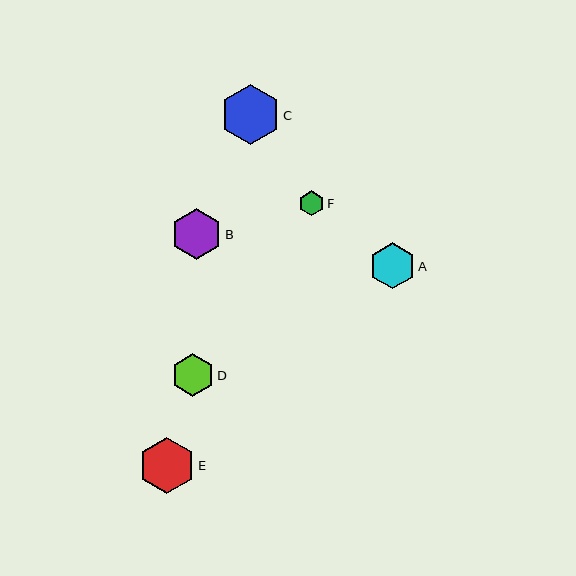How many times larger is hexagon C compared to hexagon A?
Hexagon C is approximately 1.3 times the size of hexagon A.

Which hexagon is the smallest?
Hexagon F is the smallest with a size of approximately 25 pixels.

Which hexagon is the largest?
Hexagon C is the largest with a size of approximately 60 pixels.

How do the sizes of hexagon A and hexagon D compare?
Hexagon A and hexagon D are approximately the same size.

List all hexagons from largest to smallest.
From largest to smallest: C, E, B, A, D, F.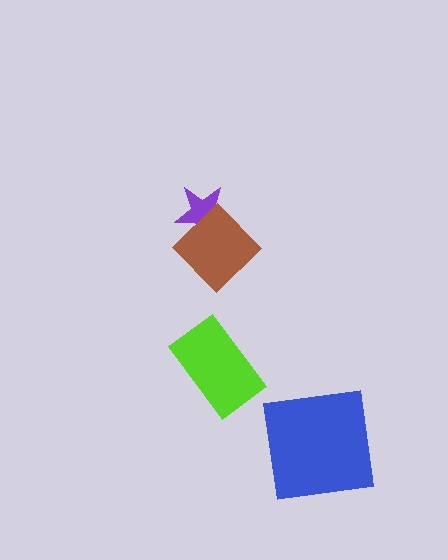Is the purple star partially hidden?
Yes, it is partially covered by another shape.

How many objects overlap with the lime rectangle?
0 objects overlap with the lime rectangle.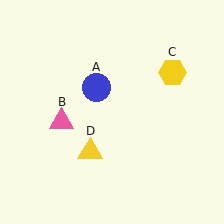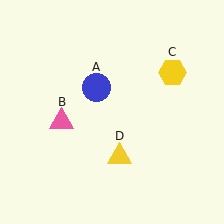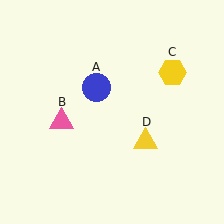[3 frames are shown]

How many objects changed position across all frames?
1 object changed position: yellow triangle (object D).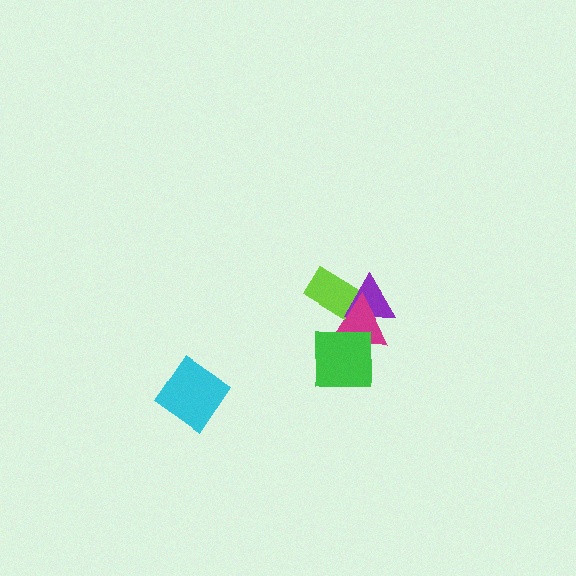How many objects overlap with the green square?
1 object overlaps with the green square.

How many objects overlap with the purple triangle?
2 objects overlap with the purple triangle.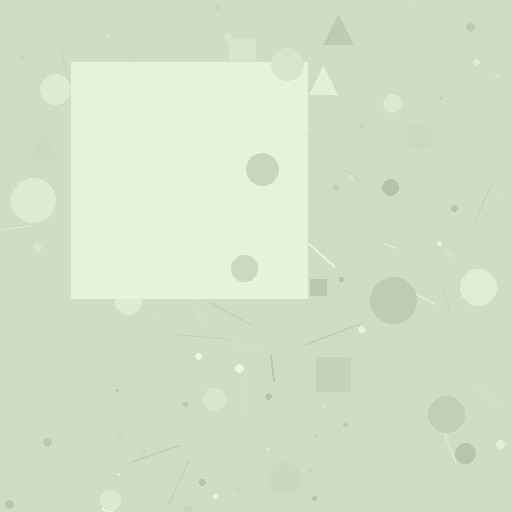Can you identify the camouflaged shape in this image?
The camouflaged shape is a square.